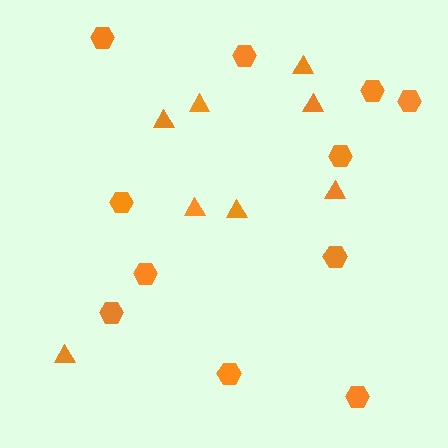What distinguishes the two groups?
There are 2 groups: one group of triangles (8) and one group of hexagons (11).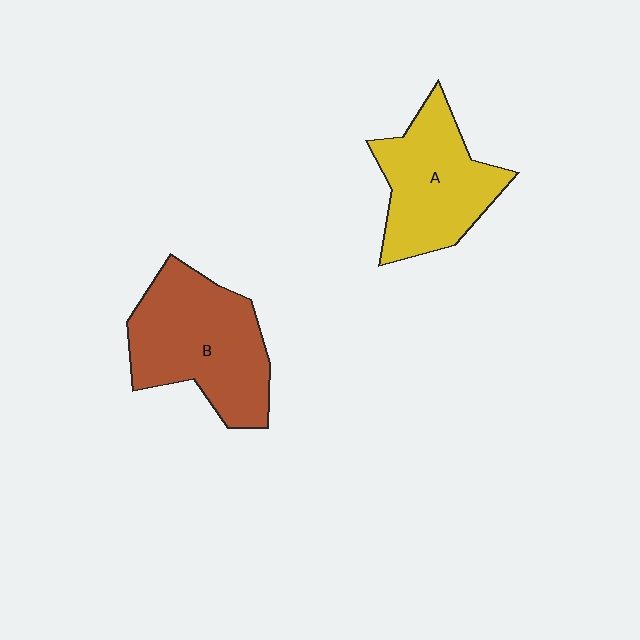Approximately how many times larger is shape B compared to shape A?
Approximately 1.2 times.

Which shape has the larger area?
Shape B (brown).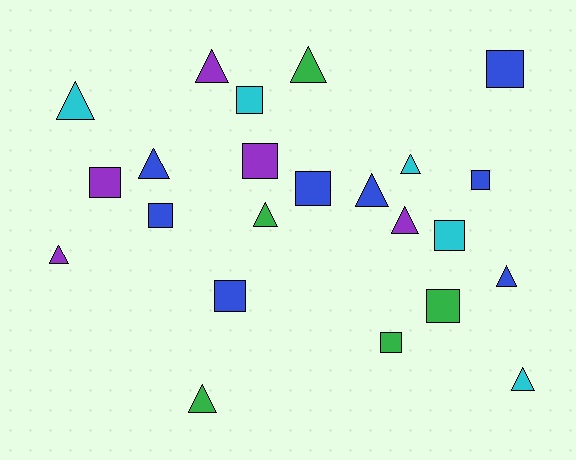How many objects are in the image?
There are 23 objects.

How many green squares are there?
There are 2 green squares.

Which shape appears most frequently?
Triangle, with 12 objects.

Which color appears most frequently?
Blue, with 8 objects.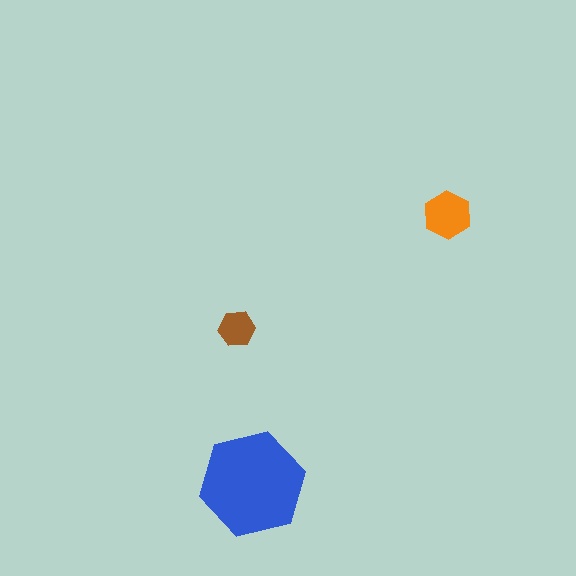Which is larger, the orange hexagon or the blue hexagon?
The blue one.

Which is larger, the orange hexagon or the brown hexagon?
The orange one.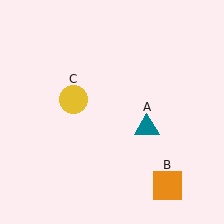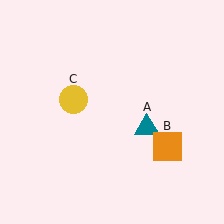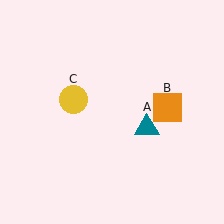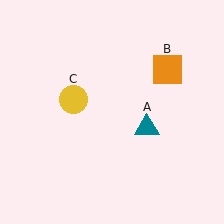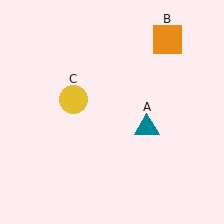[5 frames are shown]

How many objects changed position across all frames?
1 object changed position: orange square (object B).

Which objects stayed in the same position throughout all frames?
Teal triangle (object A) and yellow circle (object C) remained stationary.